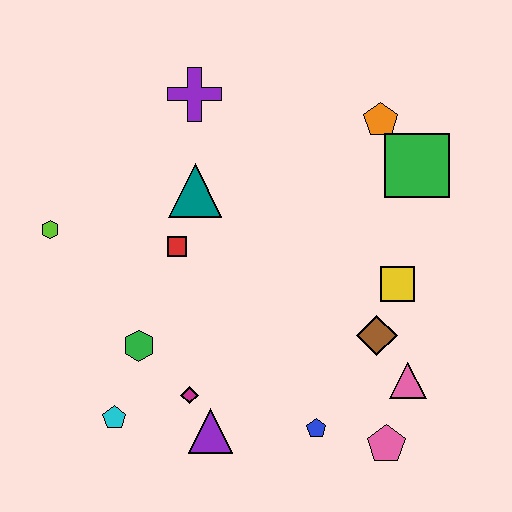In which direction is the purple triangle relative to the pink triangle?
The purple triangle is to the left of the pink triangle.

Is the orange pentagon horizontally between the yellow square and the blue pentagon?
Yes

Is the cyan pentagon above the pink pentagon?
Yes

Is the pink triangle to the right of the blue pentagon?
Yes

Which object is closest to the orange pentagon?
The green square is closest to the orange pentagon.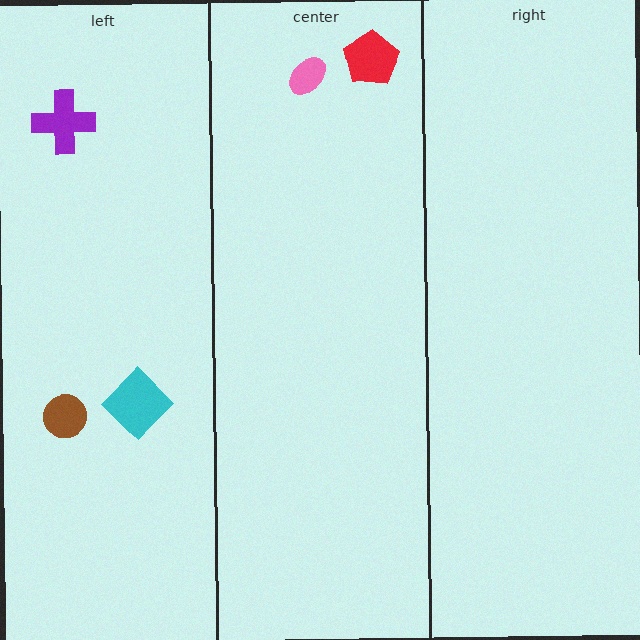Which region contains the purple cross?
The left region.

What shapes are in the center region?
The pink ellipse, the red pentagon.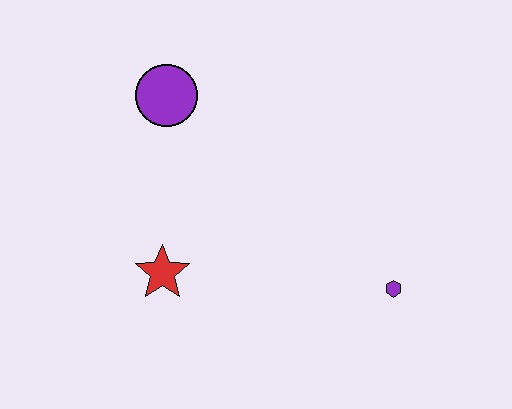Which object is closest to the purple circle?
The red star is closest to the purple circle.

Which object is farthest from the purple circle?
The purple hexagon is farthest from the purple circle.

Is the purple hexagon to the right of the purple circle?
Yes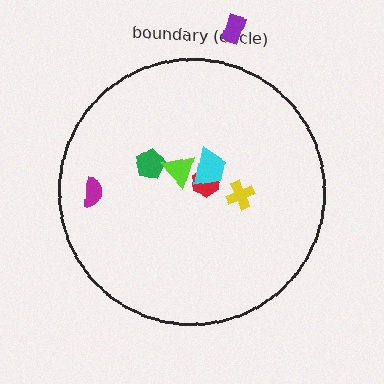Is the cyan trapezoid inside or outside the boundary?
Inside.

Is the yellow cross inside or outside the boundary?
Inside.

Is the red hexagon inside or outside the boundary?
Inside.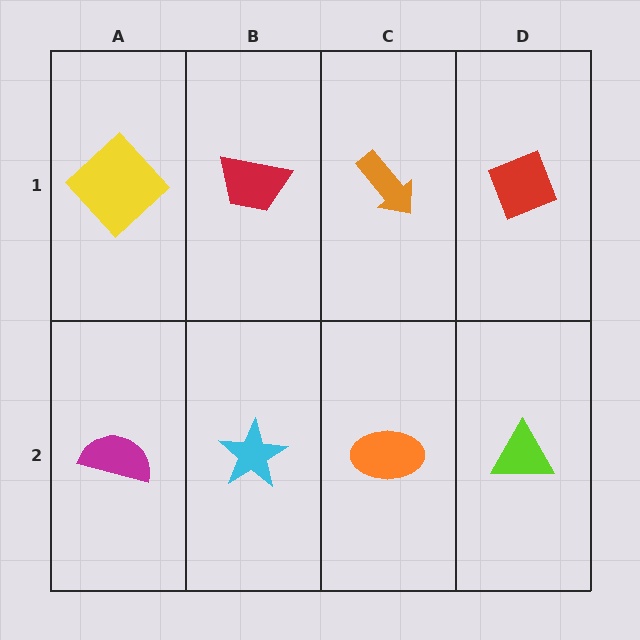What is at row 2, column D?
A lime triangle.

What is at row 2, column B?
A cyan star.